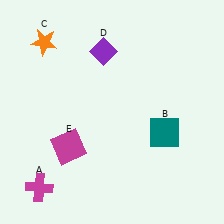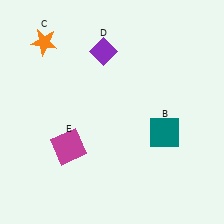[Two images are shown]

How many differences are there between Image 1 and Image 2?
There is 1 difference between the two images.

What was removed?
The magenta cross (A) was removed in Image 2.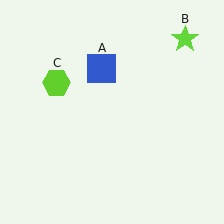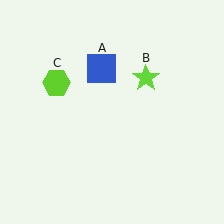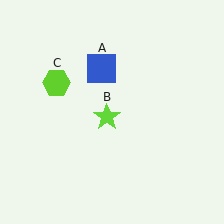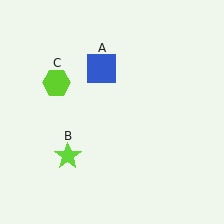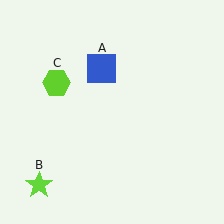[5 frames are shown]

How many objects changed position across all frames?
1 object changed position: lime star (object B).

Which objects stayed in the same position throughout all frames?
Blue square (object A) and lime hexagon (object C) remained stationary.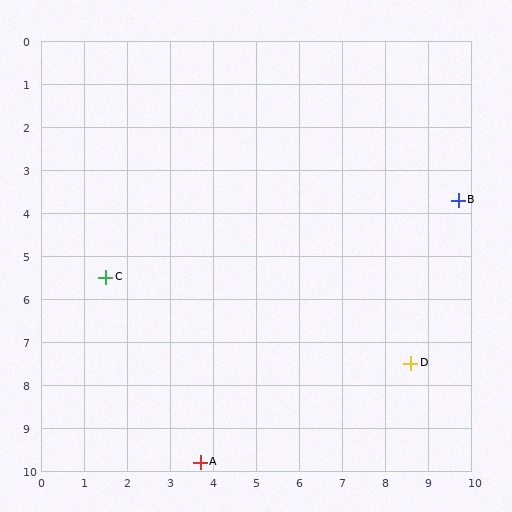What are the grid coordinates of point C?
Point C is at approximately (1.5, 5.5).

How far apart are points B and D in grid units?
Points B and D are about 4.0 grid units apart.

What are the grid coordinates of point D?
Point D is at approximately (8.6, 7.5).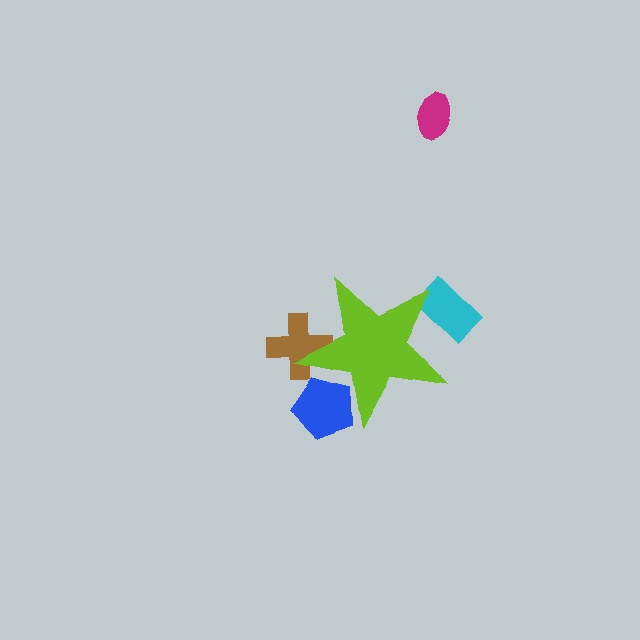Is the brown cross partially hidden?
Yes, the brown cross is partially hidden behind the lime star.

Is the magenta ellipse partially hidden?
No, the magenta ellipse is fully visible.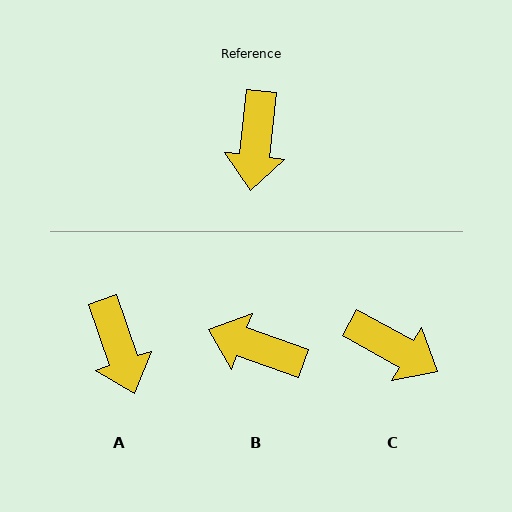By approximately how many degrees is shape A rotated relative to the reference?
Approximately 26 degrees counter-clockwise.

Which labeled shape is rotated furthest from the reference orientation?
B, about 103 degrees away.